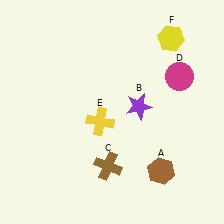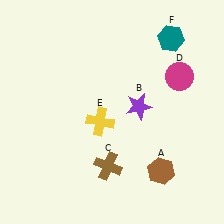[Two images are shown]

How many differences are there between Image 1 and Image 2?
There is 1 difference between the two images.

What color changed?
The hexagon (F) changed from yellow in Image 1 to teal in Image 2.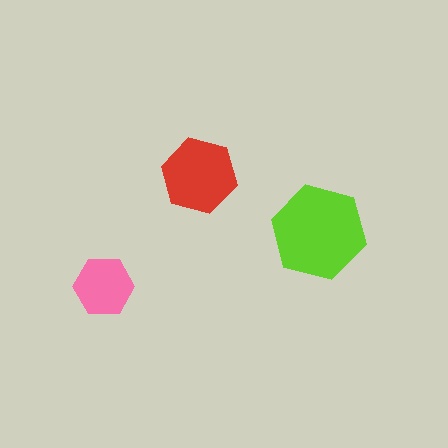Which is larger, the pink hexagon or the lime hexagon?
The lime one.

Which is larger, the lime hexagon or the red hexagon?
The lime one.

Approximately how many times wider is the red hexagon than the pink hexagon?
About 1.5 times wider.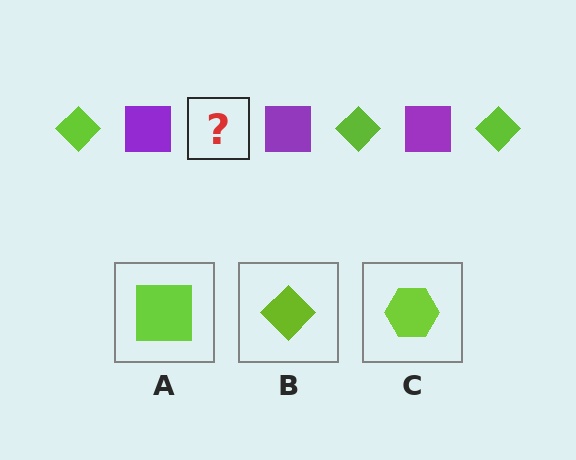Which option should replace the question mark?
Option B.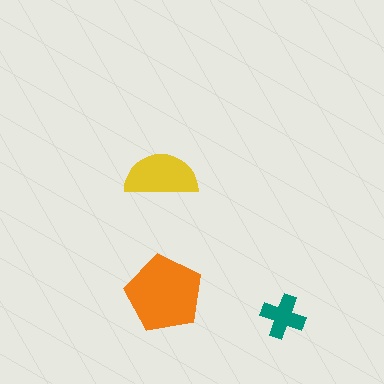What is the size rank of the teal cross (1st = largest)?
3rd.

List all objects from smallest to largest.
The teal cross, the yellow semicircle, the orange pentagon.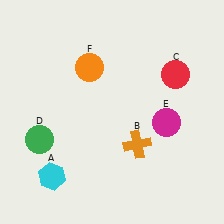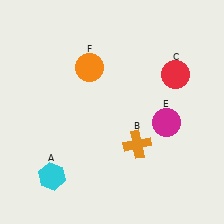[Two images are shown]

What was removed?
The green circle (D) was removed in Image 2.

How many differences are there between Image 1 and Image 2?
There is 1 difference between the two images.